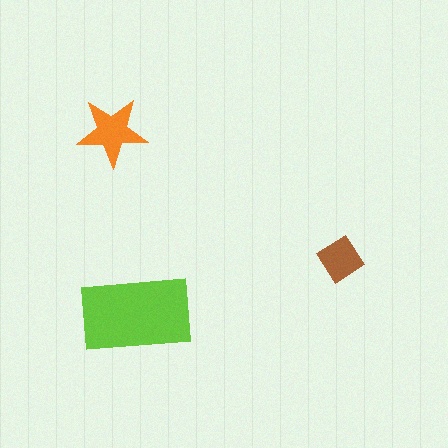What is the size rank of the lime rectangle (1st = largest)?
1st.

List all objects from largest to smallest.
The lime rectangle, the orange star, the brown diamond.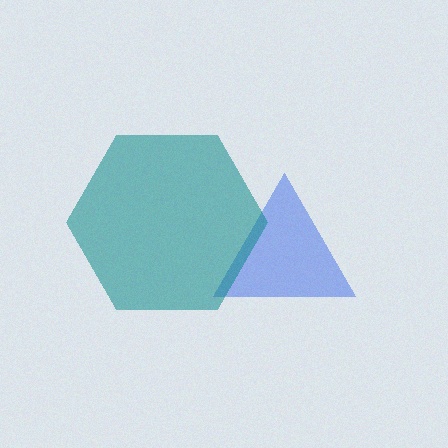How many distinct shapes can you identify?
There are 2 distinct shapes: a blue triangle, a teal hexagon.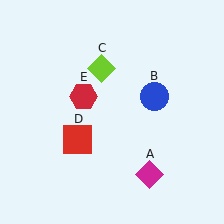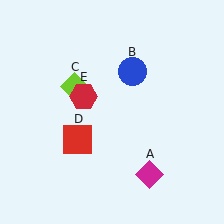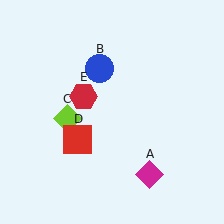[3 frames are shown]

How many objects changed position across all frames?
2 objects changed position: blue circle (object B), lime diamond (object C).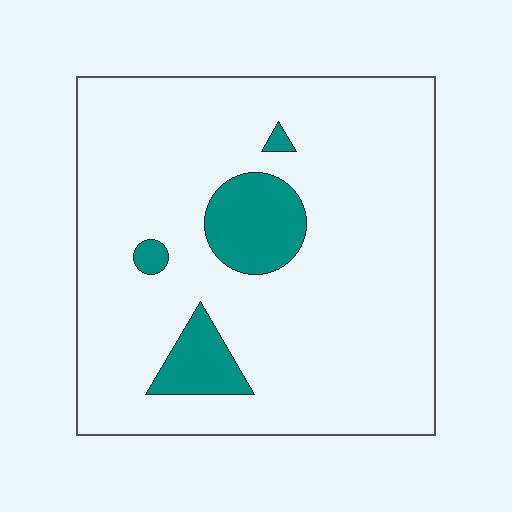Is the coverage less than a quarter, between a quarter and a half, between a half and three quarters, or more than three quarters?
Less than a quarter.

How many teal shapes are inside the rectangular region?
4.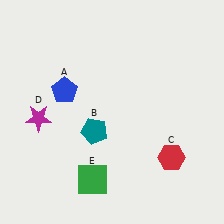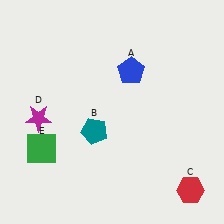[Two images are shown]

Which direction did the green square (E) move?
The green square (E) moved left.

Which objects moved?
The objects that moved are: the blue pentagon (A), the red hexagon (C), the green square (E).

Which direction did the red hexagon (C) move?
The red hexagon (C) moved down.